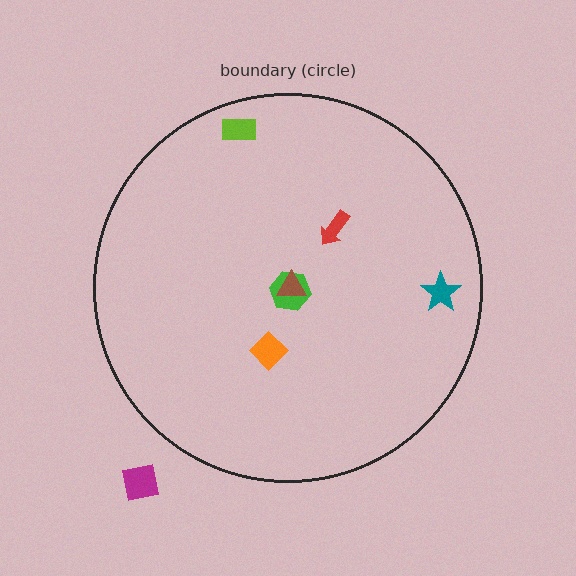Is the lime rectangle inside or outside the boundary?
Inside.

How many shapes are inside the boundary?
6 inside, 1 outside.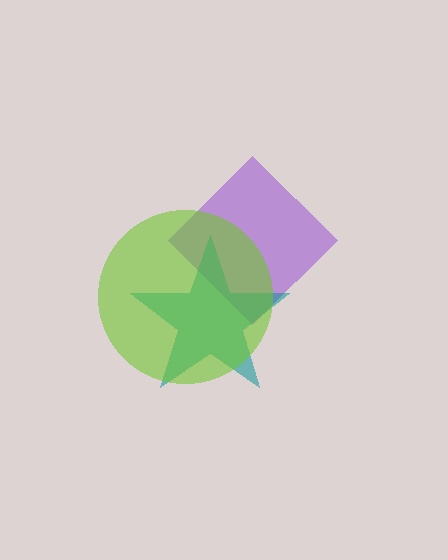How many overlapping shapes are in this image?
There are 3 overlapping shapes in the image.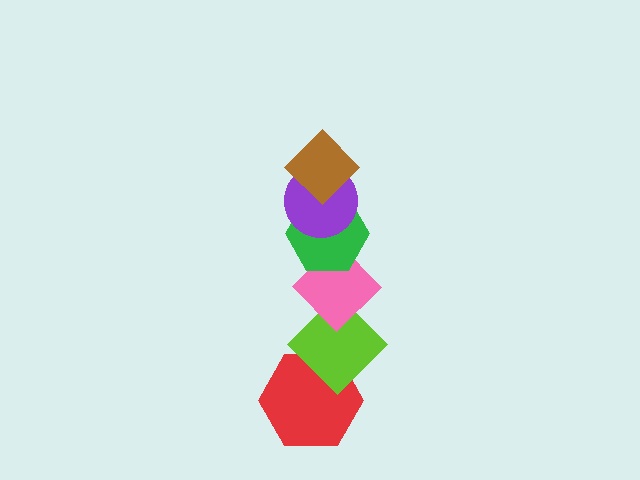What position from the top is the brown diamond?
The brown diamond is 1st from the top.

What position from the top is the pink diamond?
The pink diamond is 4th from the top.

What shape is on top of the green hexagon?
The purple circle is on top of the green hexagon.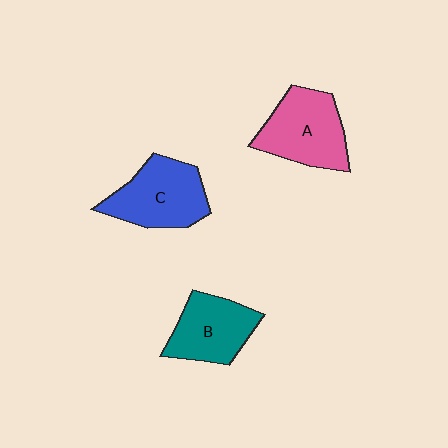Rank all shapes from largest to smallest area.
From largest to smallest: A (pink), C (blue), B (teal).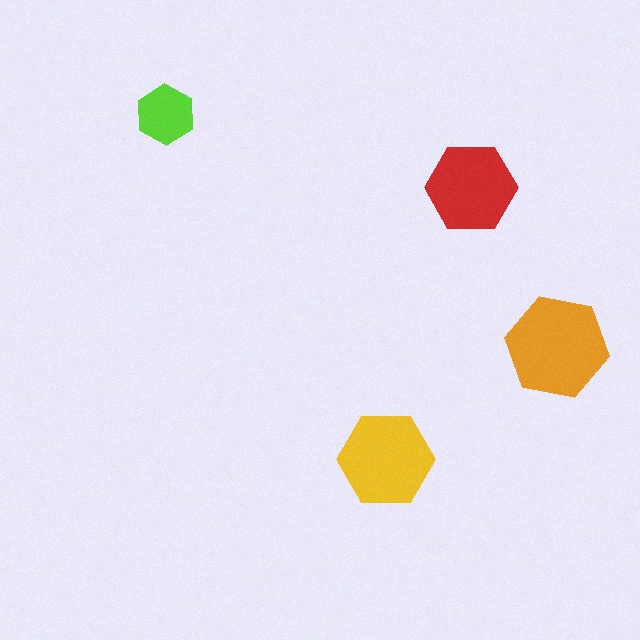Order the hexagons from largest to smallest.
the orange one, the yellow one, the red one, the lime one.